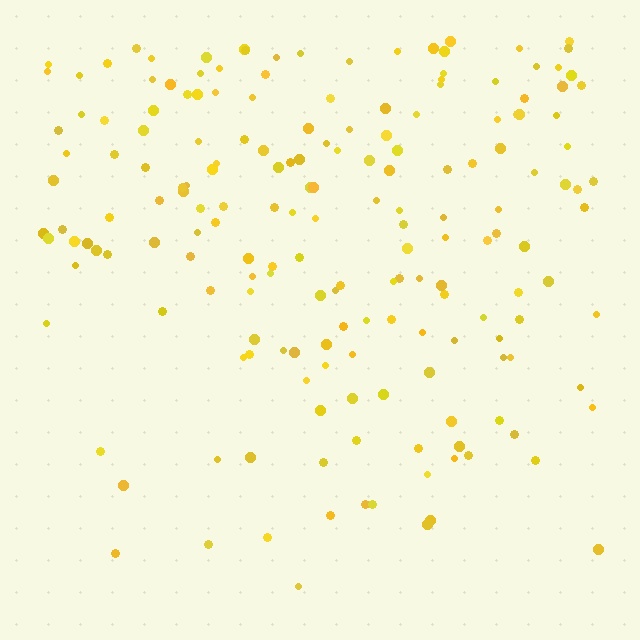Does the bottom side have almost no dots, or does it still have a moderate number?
Still a moderate number, just noticeably fewer than the top.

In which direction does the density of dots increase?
From bottom to top, with the top side densest.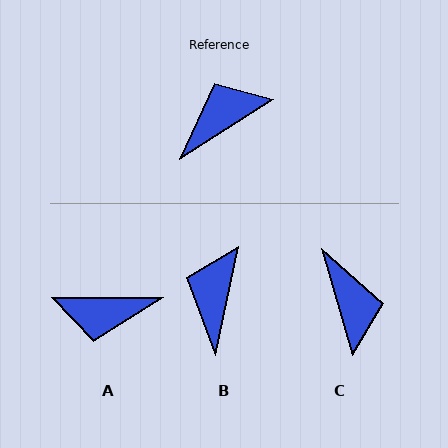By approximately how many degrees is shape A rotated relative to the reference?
Approximately 148 degrees counter-clockwise.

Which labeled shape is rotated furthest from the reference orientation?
A, about 148 degrees away.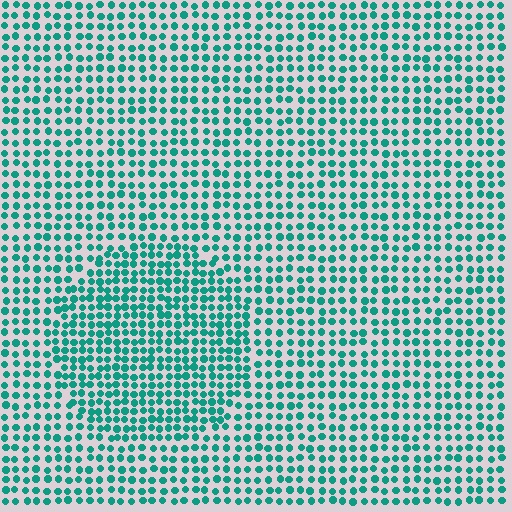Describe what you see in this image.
The image contains small teal elements arranged at two different densities. A circle-shaped region is visible where the elements are more densely packed than the surrounding area.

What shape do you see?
I see a circle.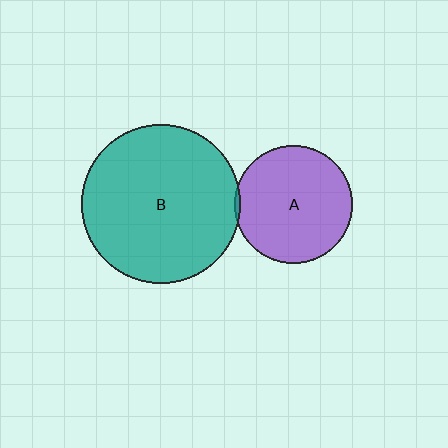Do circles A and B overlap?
Yes.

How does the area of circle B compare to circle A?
Approximately 1.8 times.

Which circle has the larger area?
Circle B (teal).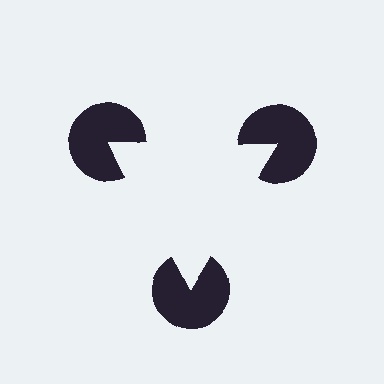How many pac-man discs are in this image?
There are 3 — one at each vertex of the illusory triangle.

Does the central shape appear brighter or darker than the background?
It typically appears slightly brighter than the background, even though no actual brightness change is drawn.